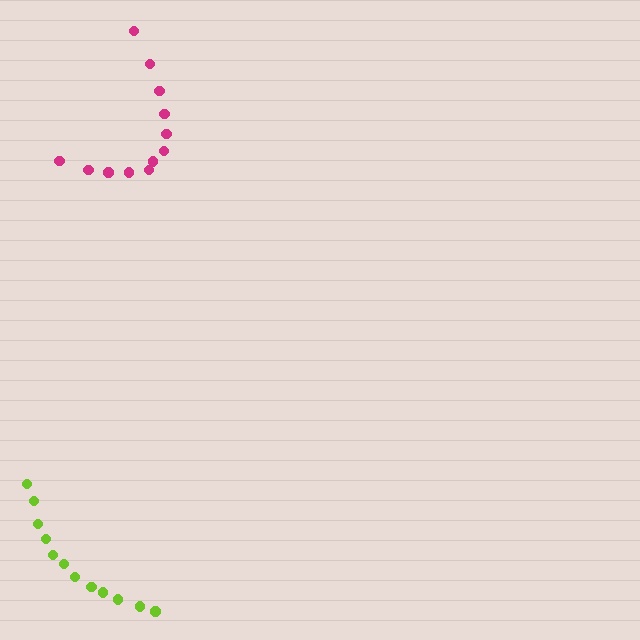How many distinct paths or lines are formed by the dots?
There are 2 distinct paths.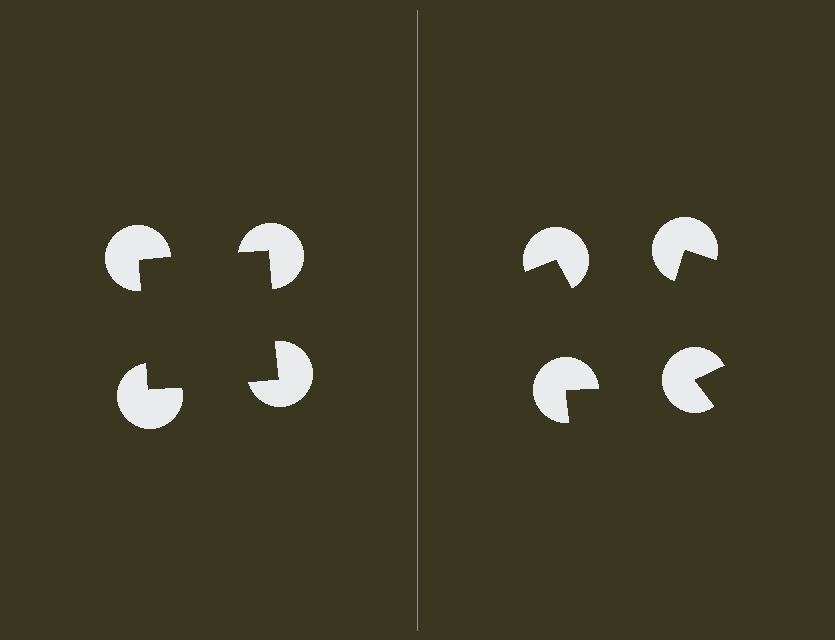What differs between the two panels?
The pac-man discs are positioned identically on both sides; only the wedge orientations differ. On the left they align to a square; on the right they are misaligned.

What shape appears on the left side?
An illusory square.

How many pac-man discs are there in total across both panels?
8 — 4 on each side.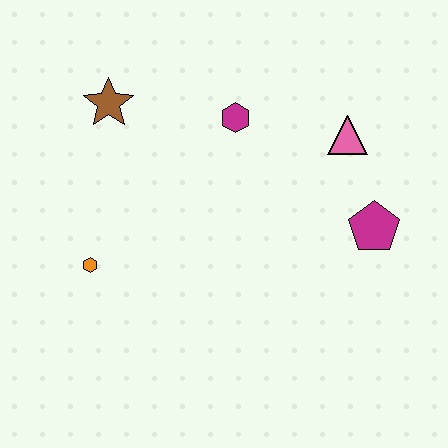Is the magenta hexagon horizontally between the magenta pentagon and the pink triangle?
No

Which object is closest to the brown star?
The magenta hexagon is closest to the brown star.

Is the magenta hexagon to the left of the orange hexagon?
No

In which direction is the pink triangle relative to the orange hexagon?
The pink triangle is to the right of the orange hexagon.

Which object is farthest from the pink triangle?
The orange hexagon is farthest from the pink triangle.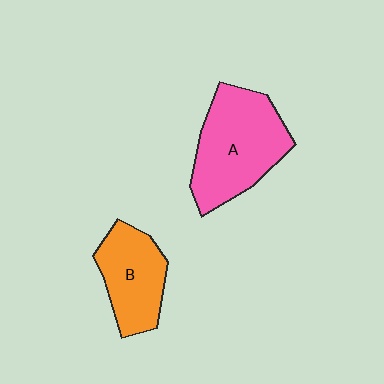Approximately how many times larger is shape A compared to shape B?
Approximately 1.5 times.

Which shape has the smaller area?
Shape B (orange).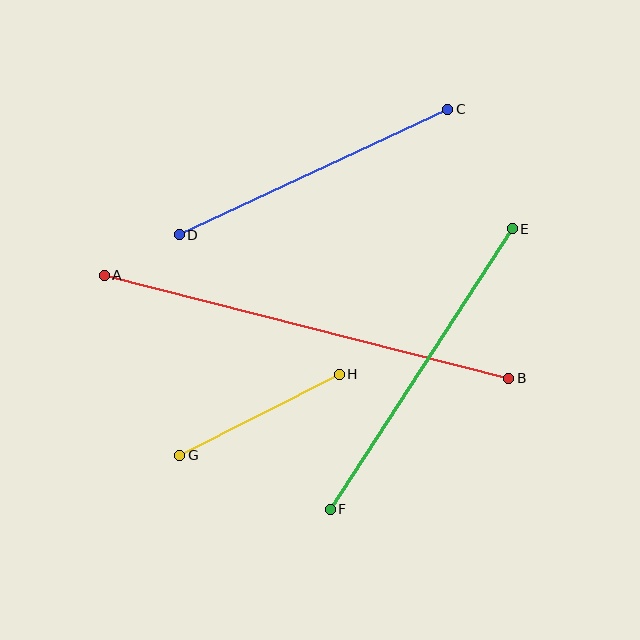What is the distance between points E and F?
The distance is approximately 334 pixels.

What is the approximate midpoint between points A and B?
The midpoint is at approximately (306, 327) pixels.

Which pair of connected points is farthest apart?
Points A and B are farthest apart.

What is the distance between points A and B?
The distance is approximately 417 pixels.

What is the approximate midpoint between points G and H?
The midpoint is at approximately (259, 415) pixels.